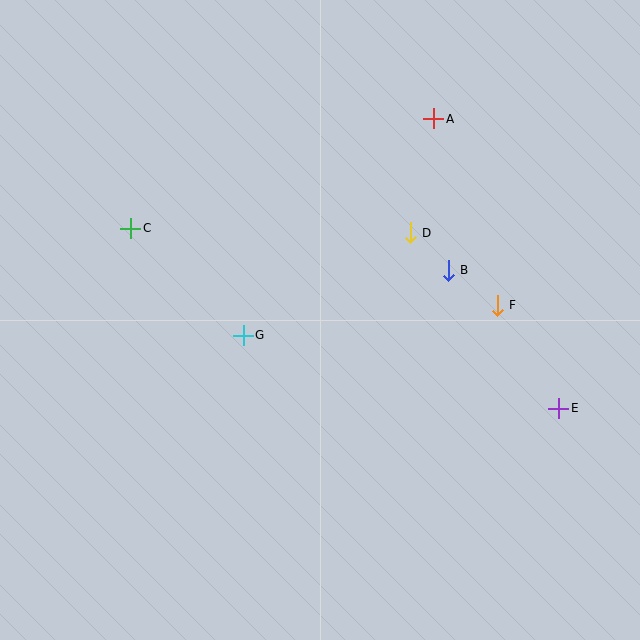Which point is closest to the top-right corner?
Point A is closest to the top-right corner.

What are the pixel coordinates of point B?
Point B is at (448, 270).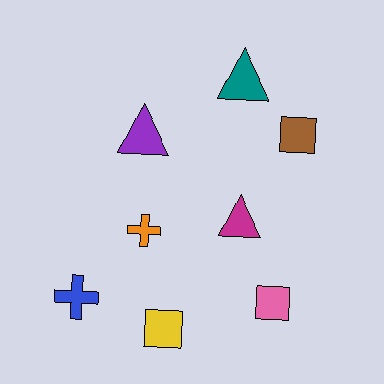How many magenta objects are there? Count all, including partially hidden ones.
There is 1 magenta object.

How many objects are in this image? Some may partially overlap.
There are 8 objects.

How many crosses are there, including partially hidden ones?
There are 2 crosses.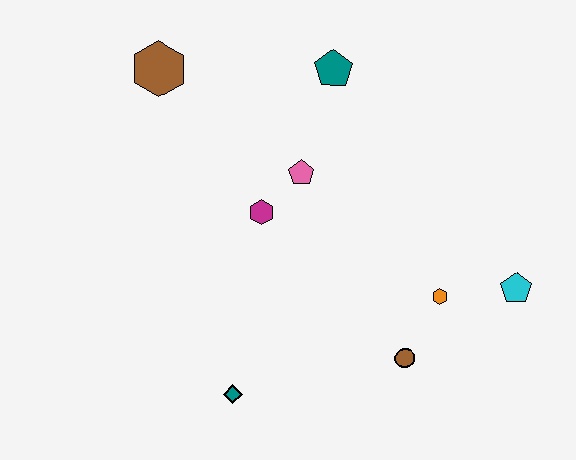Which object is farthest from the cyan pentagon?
The brown hexagon is farthest from the cyan pentagon.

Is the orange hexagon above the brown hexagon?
No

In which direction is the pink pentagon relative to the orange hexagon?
The pink pentagon is to the left of the orange hexagon.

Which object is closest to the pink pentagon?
The magenta hexagon is closest to the pink pentagon.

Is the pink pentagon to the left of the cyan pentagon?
Yes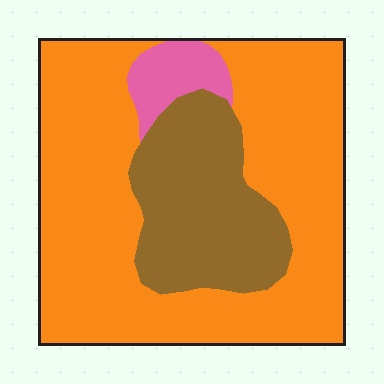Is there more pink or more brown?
Brown.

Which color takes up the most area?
Orange, at roughly 70%.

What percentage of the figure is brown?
Brown covers around 25% of the figure.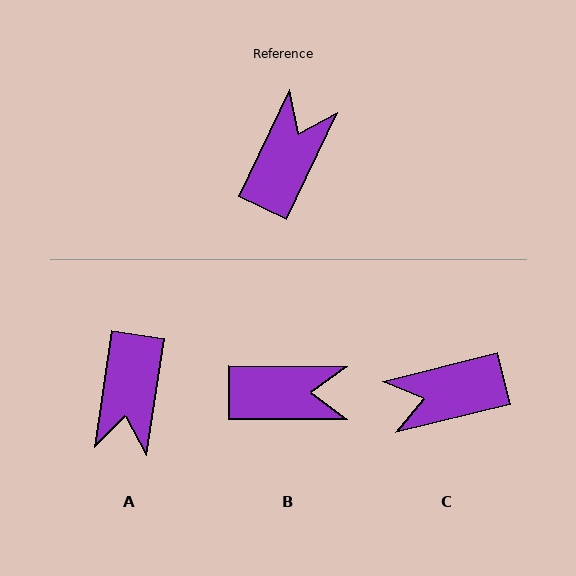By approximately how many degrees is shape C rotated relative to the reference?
Approximately 129 degrees counter-clockwise.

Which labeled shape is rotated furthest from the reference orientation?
A, about 163 degrees away.